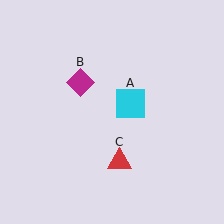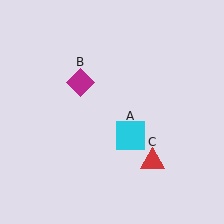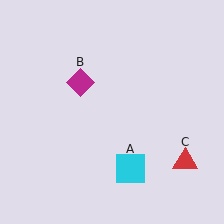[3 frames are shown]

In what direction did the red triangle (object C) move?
The red triangle (object C) moved right.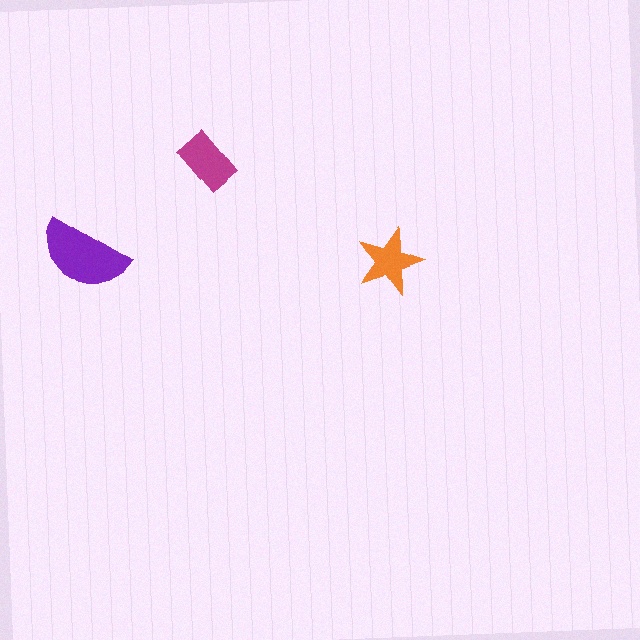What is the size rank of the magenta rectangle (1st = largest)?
2nd.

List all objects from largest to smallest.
The purple semicircle, the magenta rectangle, the orange star.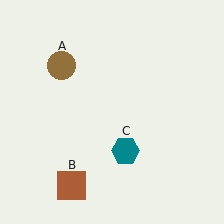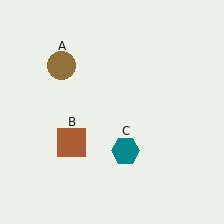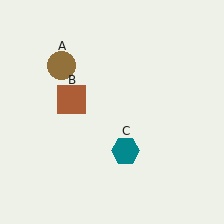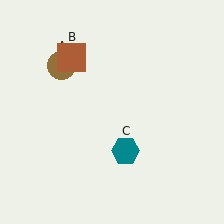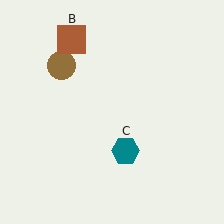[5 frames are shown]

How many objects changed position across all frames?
1 object changed position: brown square (object B).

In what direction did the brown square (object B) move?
The brown square (object B) moved up.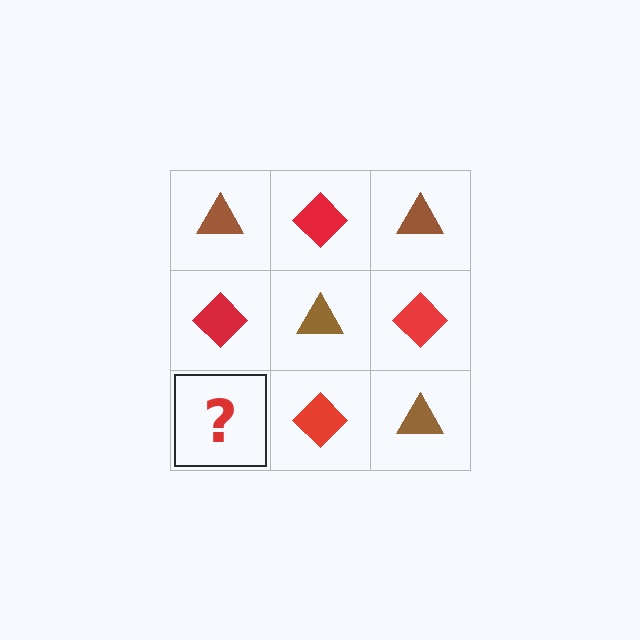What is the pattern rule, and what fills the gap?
The rule is that it alternates brown triangle and red diamond in a checkerboard pattern. The gap should be filled with a brown triangle.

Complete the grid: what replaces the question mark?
The question mark should be replaced with a brown triangle.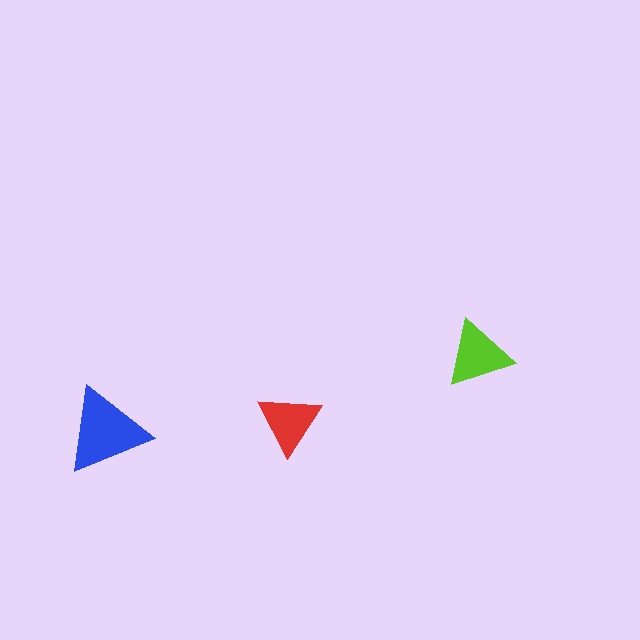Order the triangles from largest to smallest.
the blue one, the lime one, the red one.